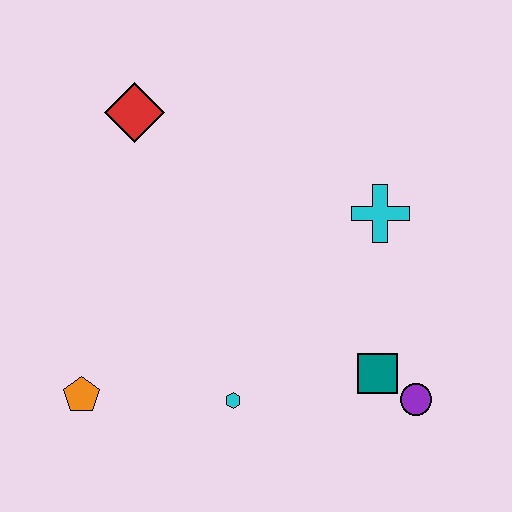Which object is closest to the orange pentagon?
The cyan hexagon is closest to the orange pentagon.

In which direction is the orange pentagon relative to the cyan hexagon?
The orange pentagon is to the left of the cyan hexagon.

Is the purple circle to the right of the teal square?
Yes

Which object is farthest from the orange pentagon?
The cyan cross is farthest from the orange pentagon.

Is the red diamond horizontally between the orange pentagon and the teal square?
Yes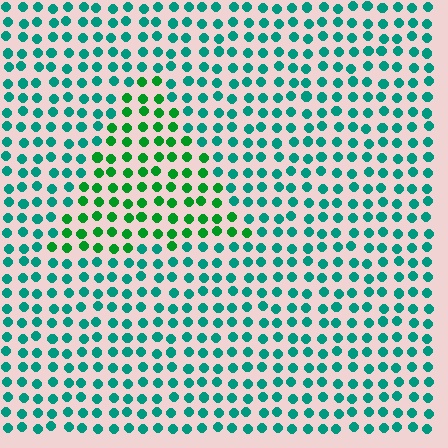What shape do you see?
I see a triangle.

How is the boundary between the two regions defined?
The boundary is defined purely by a slight shift in hue (about 37 degrees). Spacing, size, and orientation are identical on both sides.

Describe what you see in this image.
The image is filled with small teal elements in a uniform arrangement. A triangle-shaped region is visible where the elements are tinted to a slightly different hue, forming a subtle color boundary.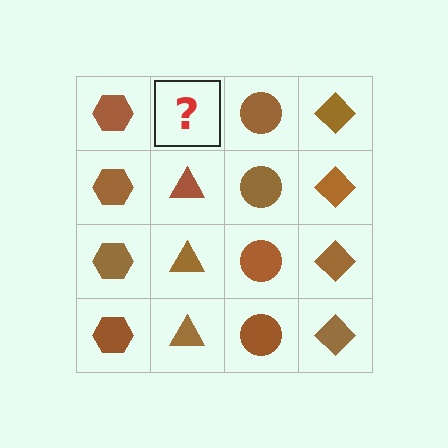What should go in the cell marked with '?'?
The missing cell should contain a brown triangle.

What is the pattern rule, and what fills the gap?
The rule is that each column has a consistent shape. The gap should be filled with a brown triangle.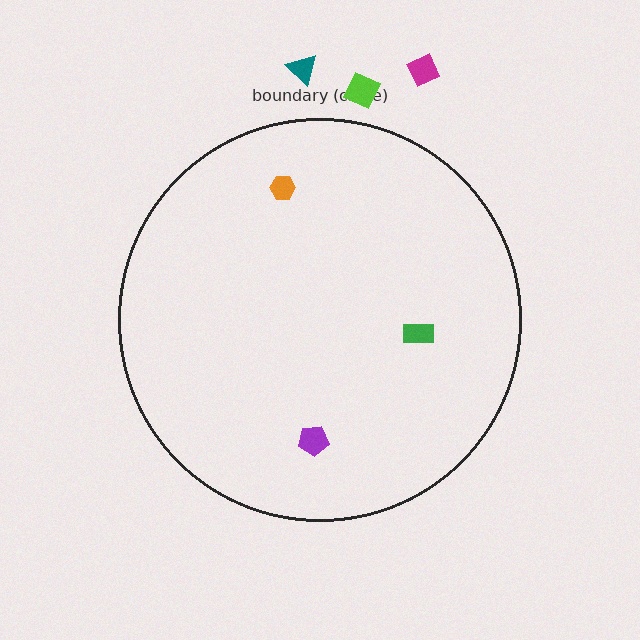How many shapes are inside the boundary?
3 inside, 3 outside.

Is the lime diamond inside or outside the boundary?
Outside.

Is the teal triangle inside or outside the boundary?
Outside.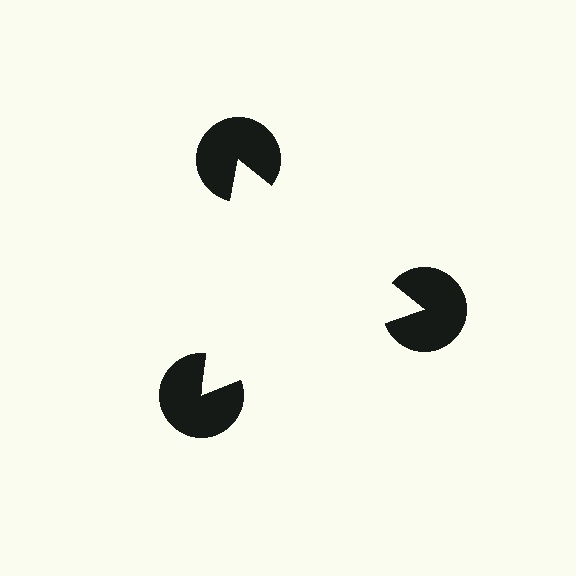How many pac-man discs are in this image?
There are 3 — one at each vertex of the illusory triangle.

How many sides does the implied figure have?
3 sides.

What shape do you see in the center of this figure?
An illusory triangle — its edges are inferred from the aligned wedge cuts in the pac-man discs, not physically drawn.